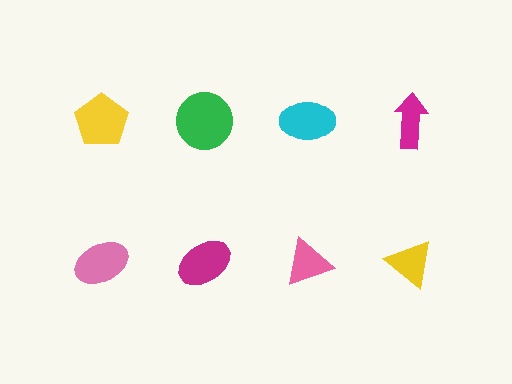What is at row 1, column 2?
A green circle.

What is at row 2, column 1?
A pink ellipse.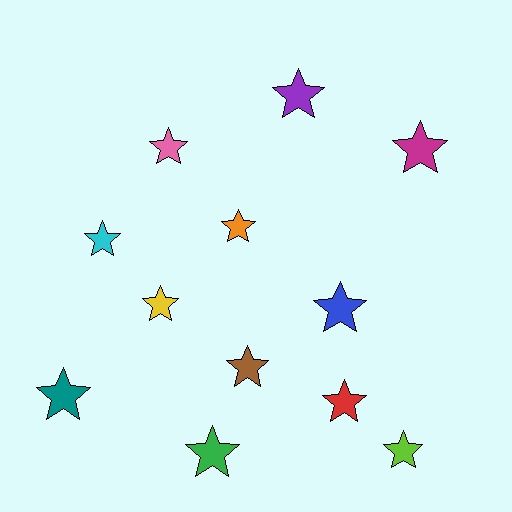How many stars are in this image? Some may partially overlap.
There are 12 stars.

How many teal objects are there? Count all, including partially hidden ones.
There is 1 teal object.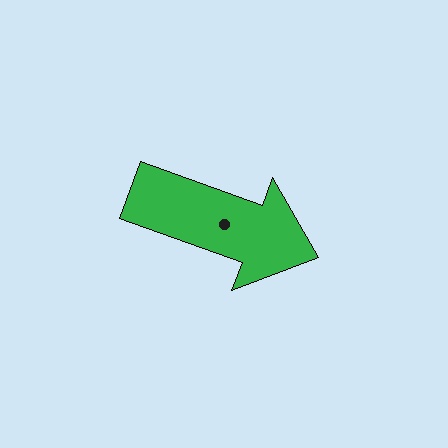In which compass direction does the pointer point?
East.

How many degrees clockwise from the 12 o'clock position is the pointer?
Approximately 110 degrees.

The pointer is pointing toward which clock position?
Roughly 4 o'clock.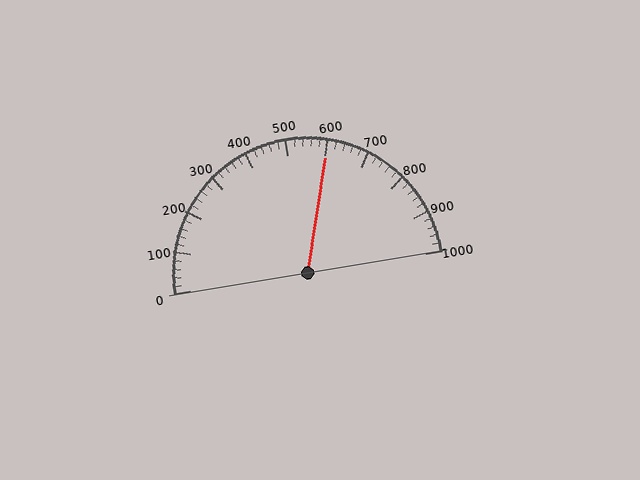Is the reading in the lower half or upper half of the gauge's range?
The reading is in the upper half of the range (0 to 1000).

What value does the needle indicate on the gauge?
The needle indicates approximately 600.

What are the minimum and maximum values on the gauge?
The gauge ranges from 0 to 1000.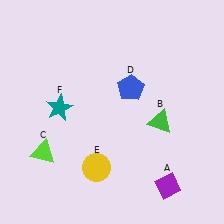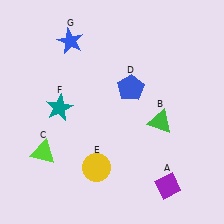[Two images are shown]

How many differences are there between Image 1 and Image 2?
There is 1 difference between the two images.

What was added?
A blue star (G) was added in Image 2.